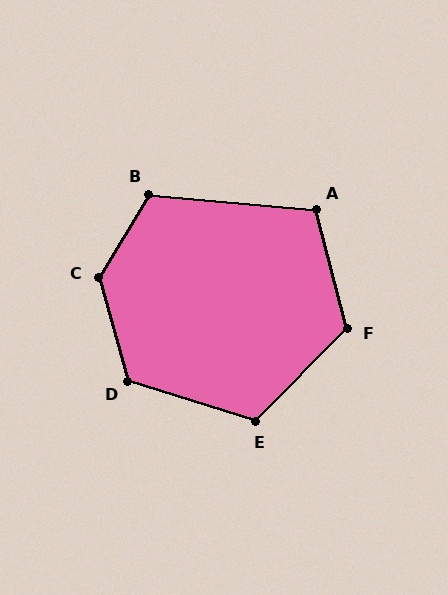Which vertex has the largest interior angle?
C, at approximately 133 degrees.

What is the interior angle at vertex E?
Approximately 118 degrees (obtuse).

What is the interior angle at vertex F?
Approximately 120 degrees (obtuse).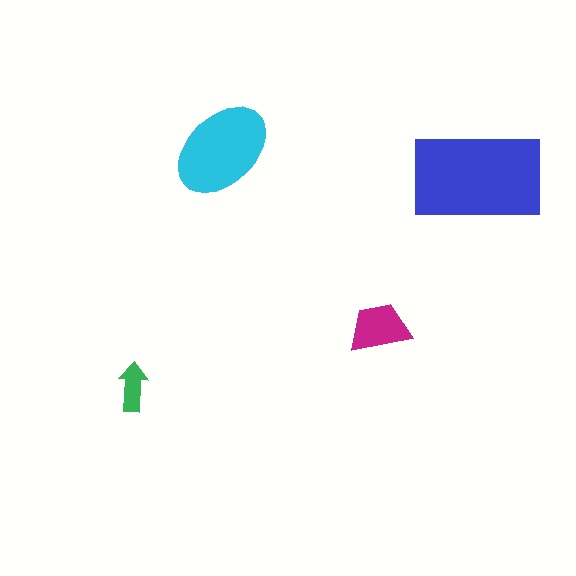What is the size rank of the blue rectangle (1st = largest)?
1st.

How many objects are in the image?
There are 4 objects in the image.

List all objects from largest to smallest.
The blue rectangle, the cyan ellipse, the magenta trapezoid, the green arrow.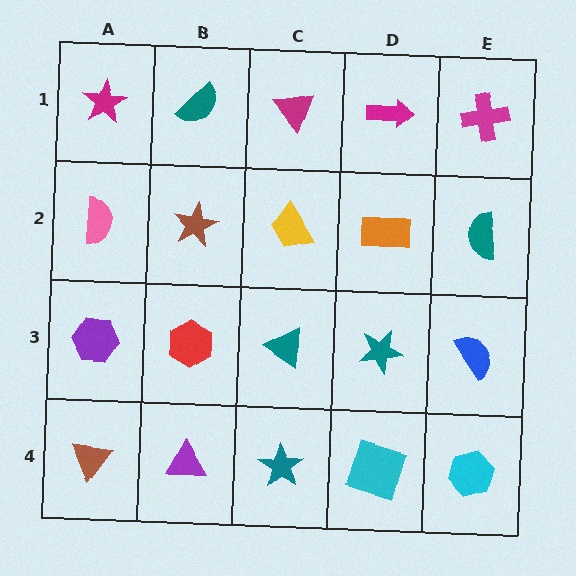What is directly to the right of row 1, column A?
A teal semicircle.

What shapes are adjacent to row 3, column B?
A brown star (row 2, column B), a purple triangle (row 4, column B), a purple hexagon (row 3, column A), a teal triangle (row 3, column C).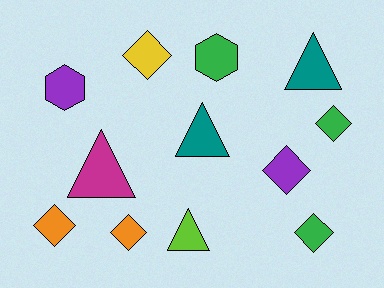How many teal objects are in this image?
There are 2 teal objects.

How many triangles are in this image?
There are 4 triangles.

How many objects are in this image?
There are 12 objects.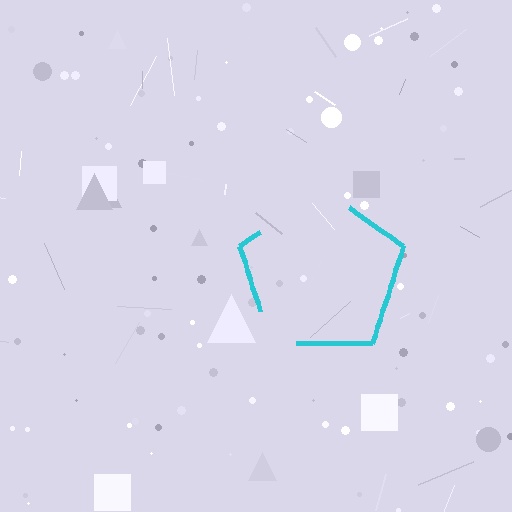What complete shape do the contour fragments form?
The contour fragments form a pentagon.